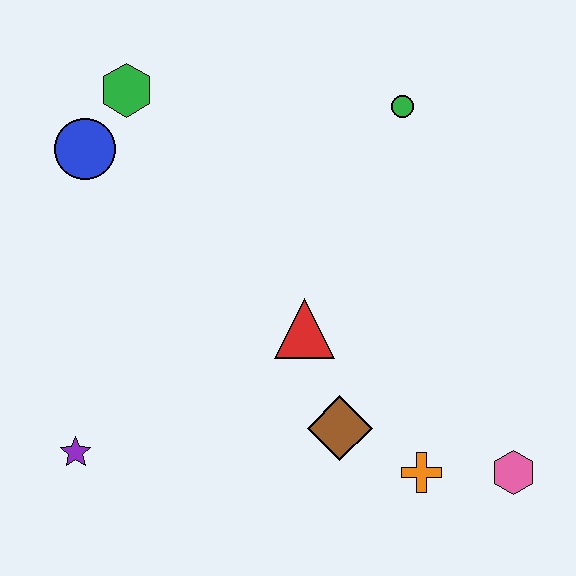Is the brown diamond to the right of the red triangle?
Yes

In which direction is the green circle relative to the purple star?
The green circle is above the purple star.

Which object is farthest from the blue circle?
The pink hexagon is farthest from the blue circle.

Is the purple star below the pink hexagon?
No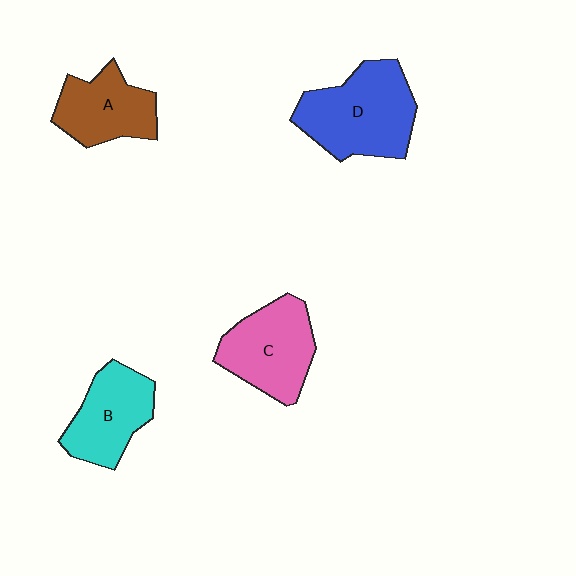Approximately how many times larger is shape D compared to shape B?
Approximately 1.4 times.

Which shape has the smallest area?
Shape A (brown).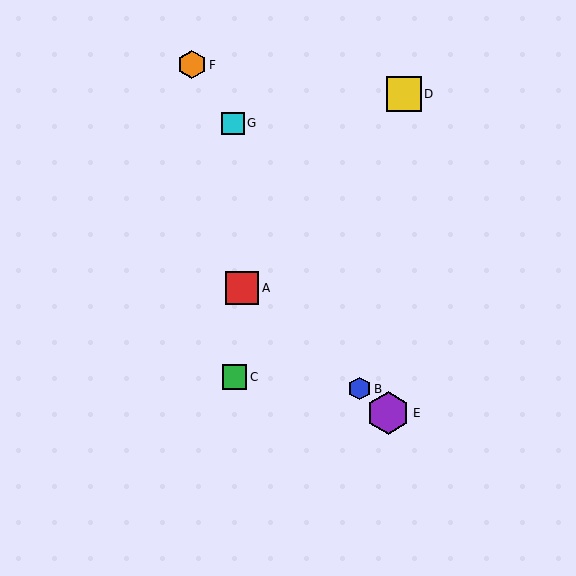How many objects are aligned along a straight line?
3 objects (A, B, E) are aligned along a straight line.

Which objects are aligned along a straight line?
Objects A, B, E are aligned along a straight line.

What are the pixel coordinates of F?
Object F is at (192, 65).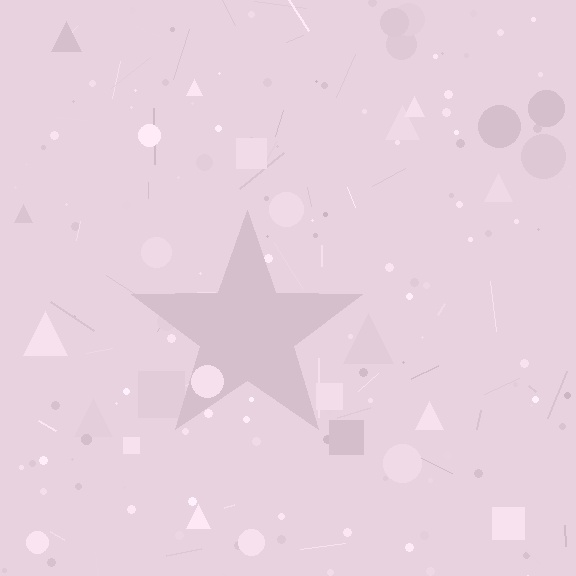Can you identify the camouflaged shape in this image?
The camouflaged shape is a star.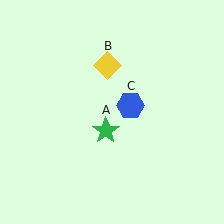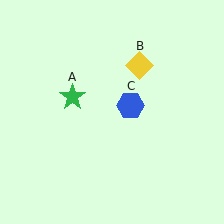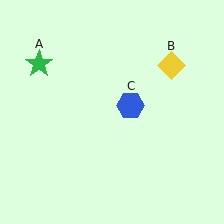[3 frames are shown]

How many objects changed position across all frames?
2 objects changed position: green star (object A), yellow diamond (object B).